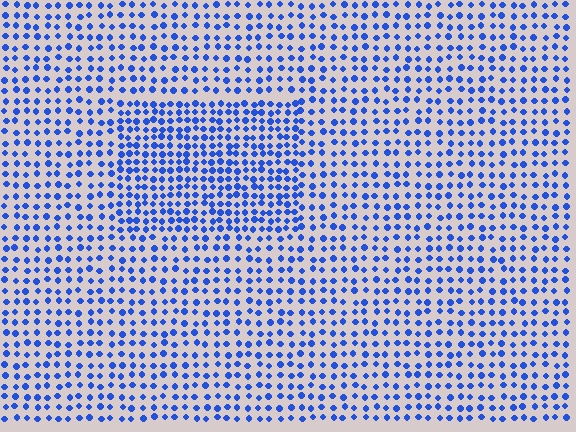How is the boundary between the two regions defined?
The boundary is defined by a change in element density (approximately 1.6x ratio). All elements are the same color, size, and shape.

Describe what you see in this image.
The image contains small blue elements arranged at two different densities. A rectangle-shaped region is visible where the elements are more densely packed than the surrounding area.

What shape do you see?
I see a rectangle.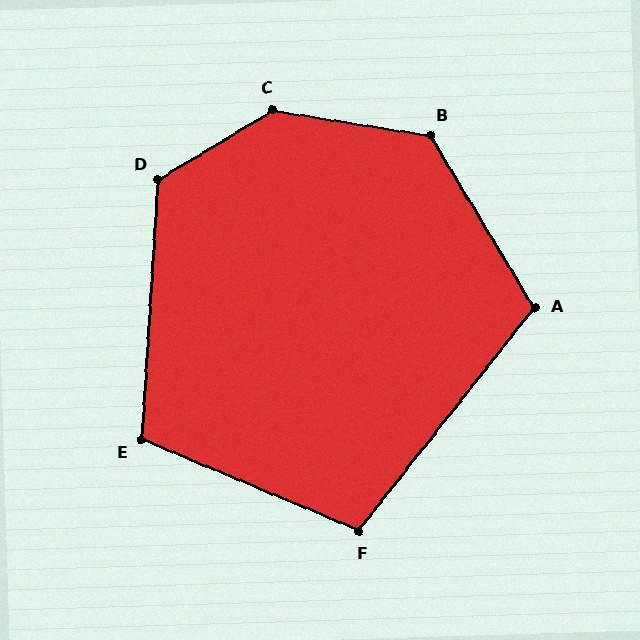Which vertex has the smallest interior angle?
F, at approximately 105 degrees.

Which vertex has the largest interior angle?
C, at approximately 140 degrees.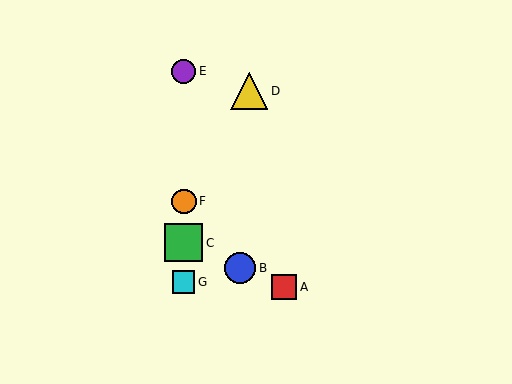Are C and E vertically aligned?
Yes, both are at x≈184.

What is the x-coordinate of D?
Object D is at x≈249.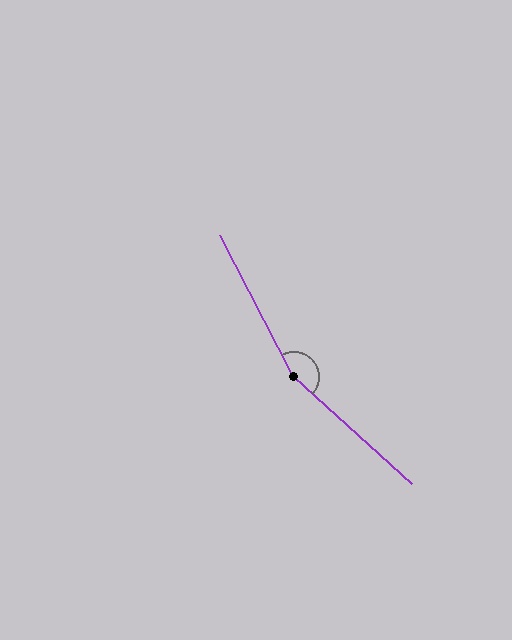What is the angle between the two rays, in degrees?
Approximately 160 degrees.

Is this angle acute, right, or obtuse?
It is obtuse.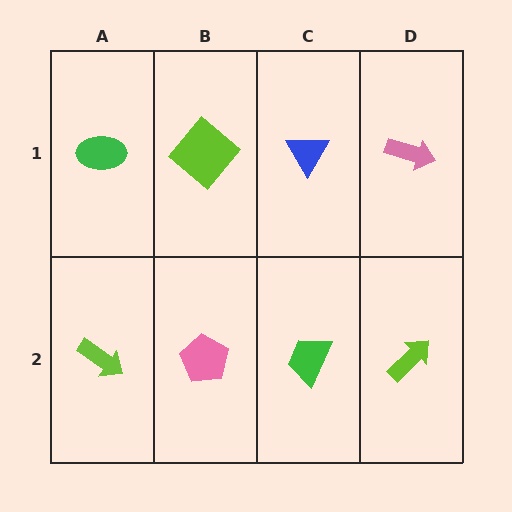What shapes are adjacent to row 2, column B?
A lime diamond (row 1, column B), a lime arrow (row 2, column A), a green trapezoid (row 2, column C).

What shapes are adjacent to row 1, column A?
A lime arrow (row 2, column A), a lime diamond (row 1, column B).